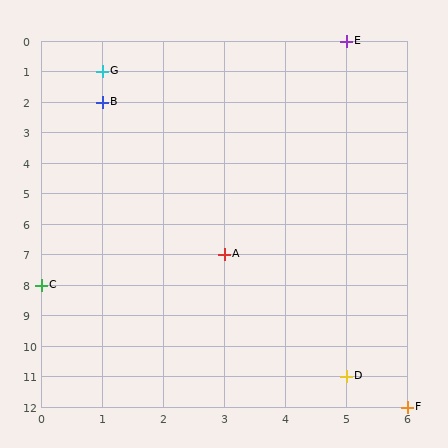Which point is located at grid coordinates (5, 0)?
Point E is at (5, 0).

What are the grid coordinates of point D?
Point D is at grid coordinates (5, 11).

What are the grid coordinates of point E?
Point E is at grid coordinates (5, 0).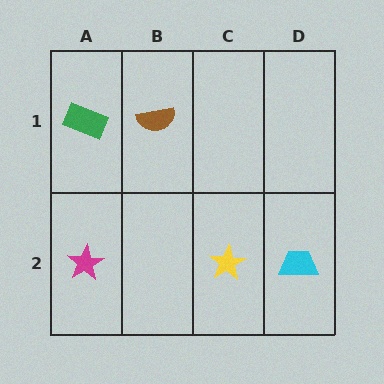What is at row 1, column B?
A brown semicircle.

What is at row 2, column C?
A yellow star.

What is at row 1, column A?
A green rectangle.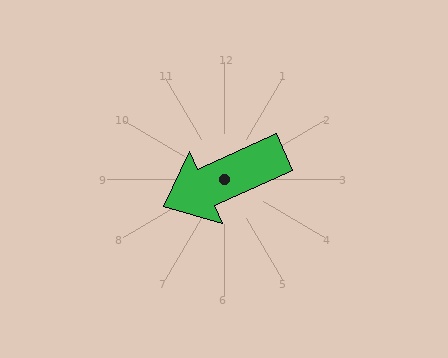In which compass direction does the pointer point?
Southwest.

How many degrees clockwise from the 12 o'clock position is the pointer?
Approximately 246 degrees.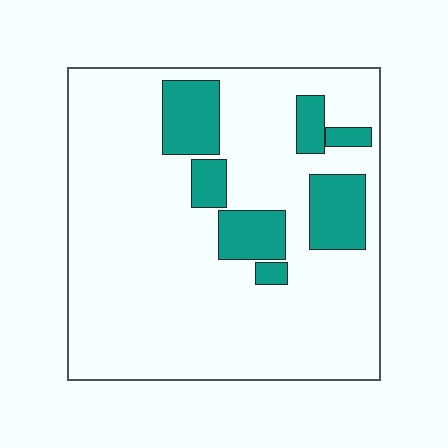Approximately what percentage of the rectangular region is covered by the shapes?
Approximately 20%.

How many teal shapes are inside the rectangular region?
7.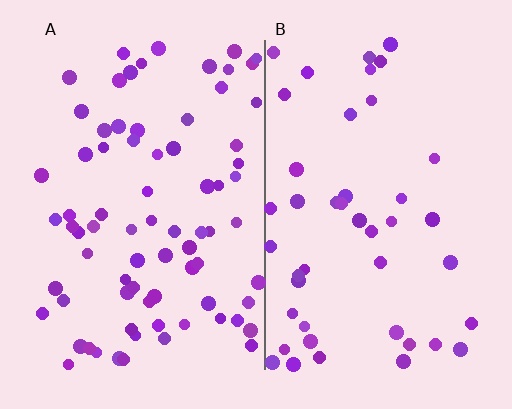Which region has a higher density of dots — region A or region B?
A (the left).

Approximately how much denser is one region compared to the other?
Approximately 1.7× — region A over region B.